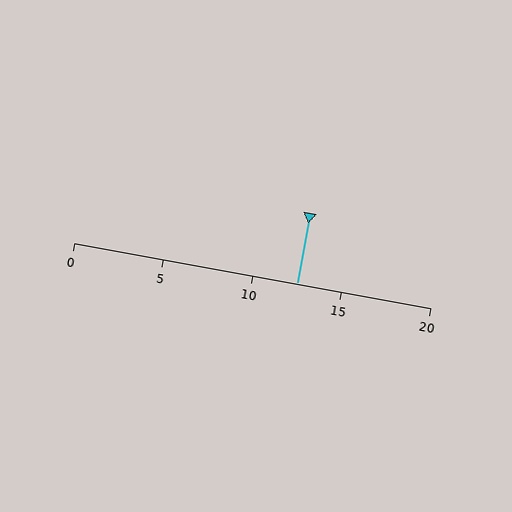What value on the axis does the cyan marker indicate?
The marker indicates approximately 12.5.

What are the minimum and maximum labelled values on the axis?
The axis runs from 0 to 20.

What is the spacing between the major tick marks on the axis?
The major ticks are spaced 5 apart.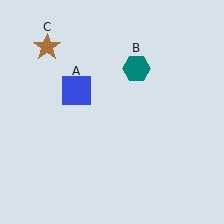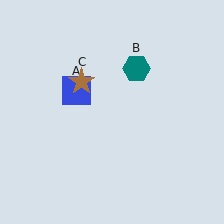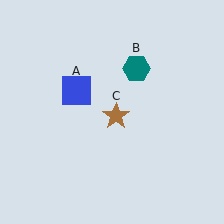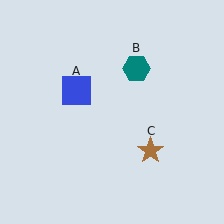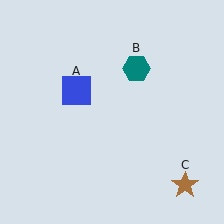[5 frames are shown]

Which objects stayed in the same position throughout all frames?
Blue square (object A) and teal hexagon (object B) remained stationary.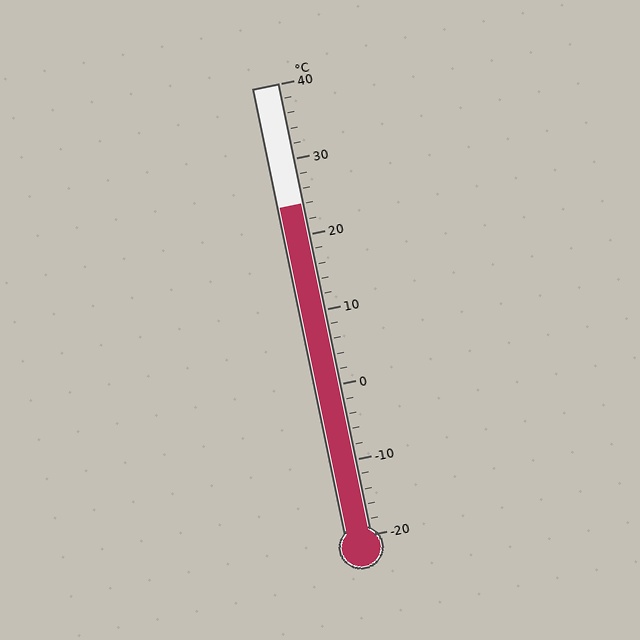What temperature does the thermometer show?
The thermometer shows approximately 24°C.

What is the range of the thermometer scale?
The thermometer scale ranges from -20°C to 40°C.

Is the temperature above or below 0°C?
The temperature is above 0°C.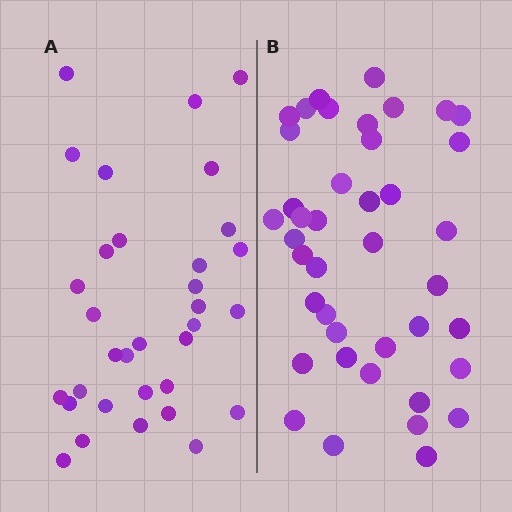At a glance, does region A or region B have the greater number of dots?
Region B (the right region) has more dots.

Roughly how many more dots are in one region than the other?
Region B has roughly 8 or so more dots than region A.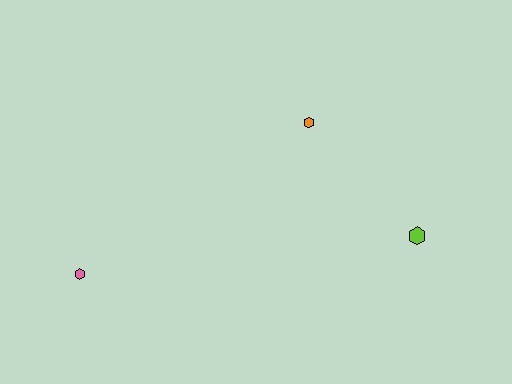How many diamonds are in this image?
There are no diamonds.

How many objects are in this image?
There are 3 objects.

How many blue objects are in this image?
There are no blue objects.